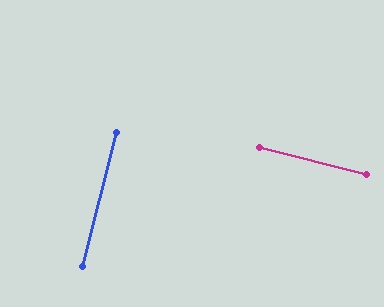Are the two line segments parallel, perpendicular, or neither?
Perpendicular — they meet at approximately 90°.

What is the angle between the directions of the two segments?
Approximately 90 degrees.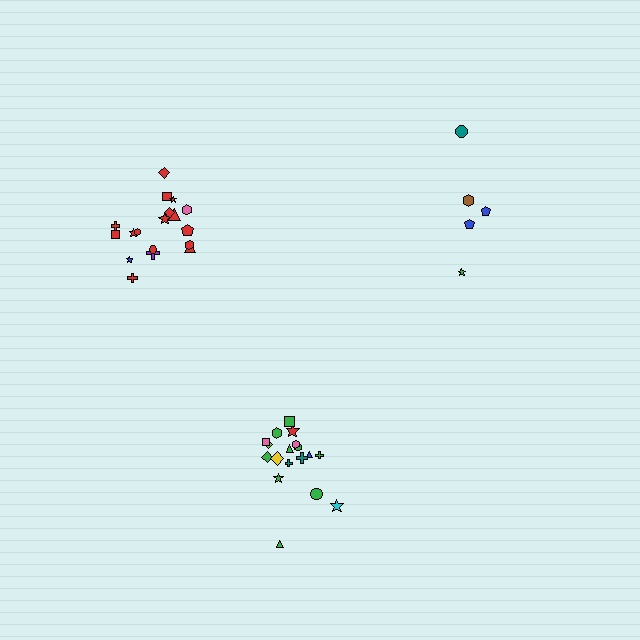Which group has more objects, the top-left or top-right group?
The top-left group.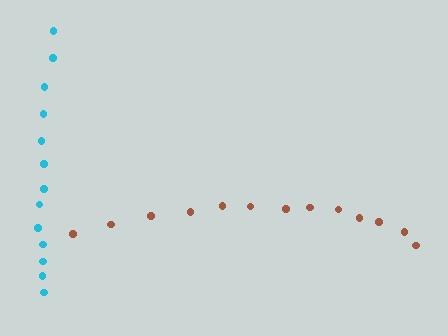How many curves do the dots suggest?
There are 2 distinct paths.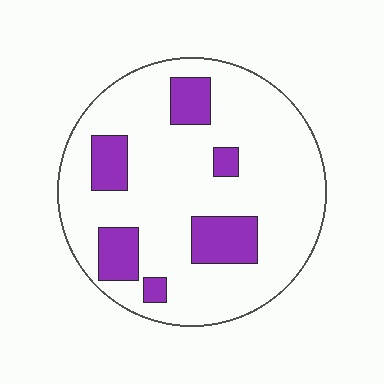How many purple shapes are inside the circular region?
6.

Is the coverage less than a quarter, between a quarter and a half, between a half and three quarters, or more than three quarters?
Less than a quarter.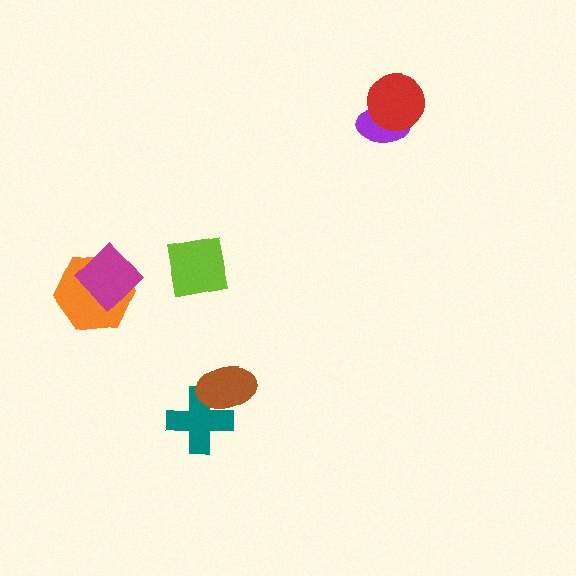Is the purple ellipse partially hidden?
Yes, it is partially covered by another shape.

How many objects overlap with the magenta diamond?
1 object overlaps with the magenta diamond.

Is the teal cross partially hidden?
Yes, it is partially covered by another shape.